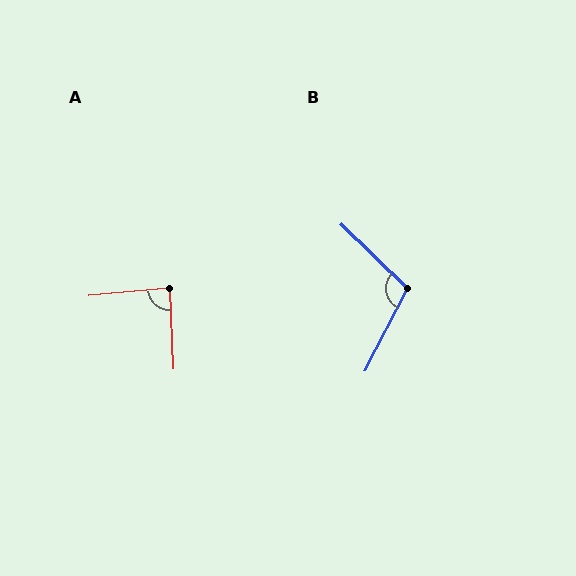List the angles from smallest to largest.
A (87°), B (107°).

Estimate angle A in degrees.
Approximately 87 degrees.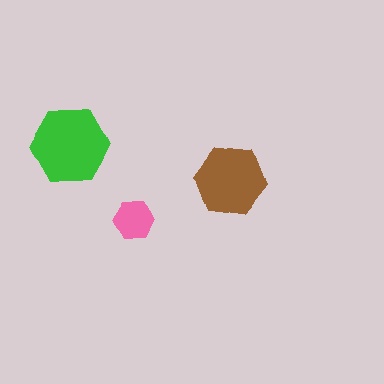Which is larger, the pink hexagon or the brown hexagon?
The brown one.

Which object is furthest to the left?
The green hexagon is leftmost.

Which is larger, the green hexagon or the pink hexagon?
The green one.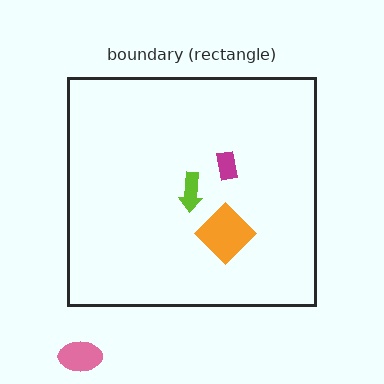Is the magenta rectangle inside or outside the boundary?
Inside.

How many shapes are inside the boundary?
3 inside, 1 outside.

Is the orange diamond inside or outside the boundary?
Inside.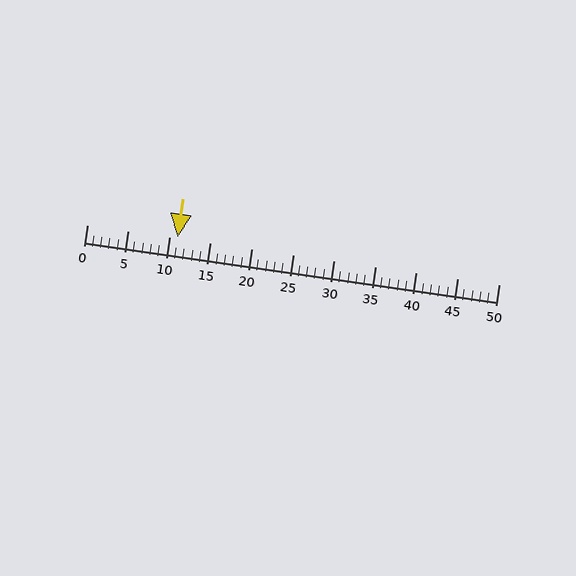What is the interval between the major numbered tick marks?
The major tick marks are spaced 5 units apart.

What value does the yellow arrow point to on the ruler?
The yellow arrow points to approximately 11.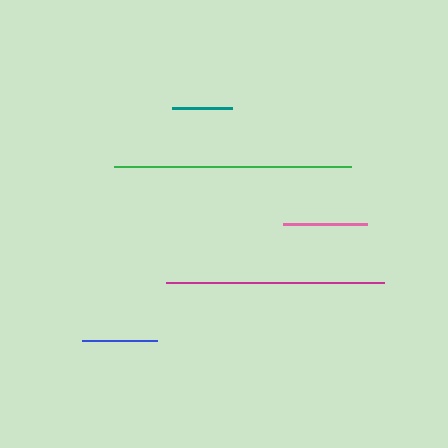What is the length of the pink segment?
The pink segment is approximately 84 pixels long.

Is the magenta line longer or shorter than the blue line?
The magenta line is longer than the blue line.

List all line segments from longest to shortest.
From longest to shortest: green, magenta, pink, blue, teal.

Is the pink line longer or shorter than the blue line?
The pink line is longer than the blue line.